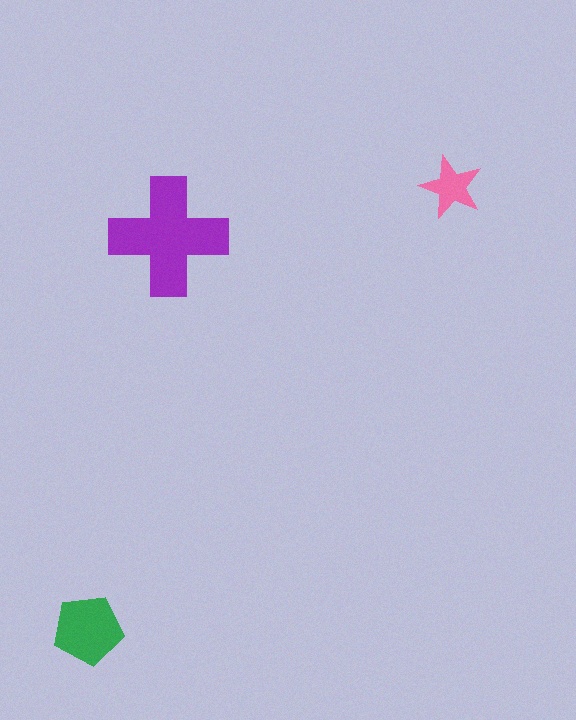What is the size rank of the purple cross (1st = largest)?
1st.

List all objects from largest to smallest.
The purple cross, the green pentagon, the pink star.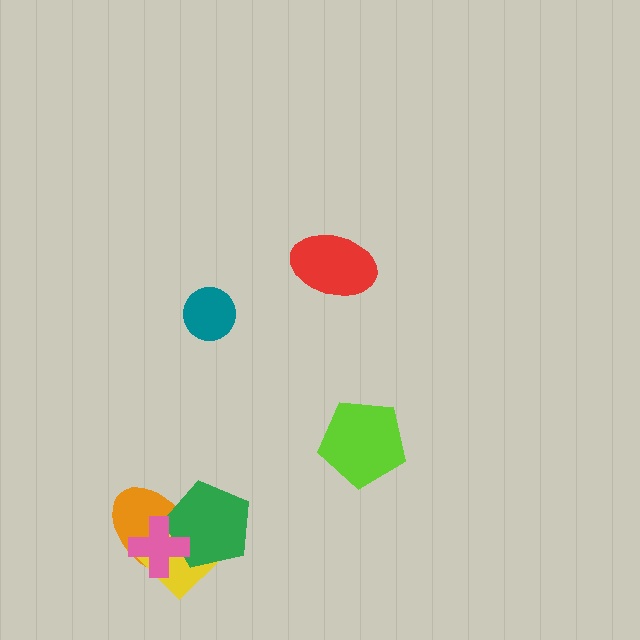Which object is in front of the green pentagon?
The pink cross is in front of the green pentagon.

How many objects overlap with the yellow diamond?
3 objects overlap with the yellow diamond.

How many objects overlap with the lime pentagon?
0 objects overlap with the lime pentagon.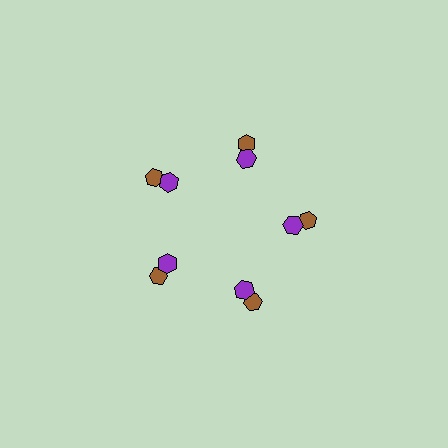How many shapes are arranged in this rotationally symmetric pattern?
There are 10 shapes, arranged in 5 groups of 2.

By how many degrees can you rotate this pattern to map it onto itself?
The pattern maps onto itself every 72 degrees of rotation.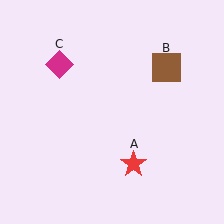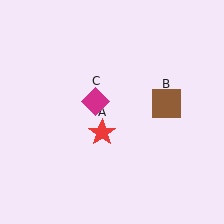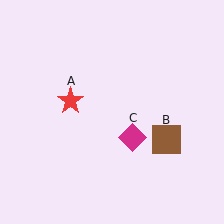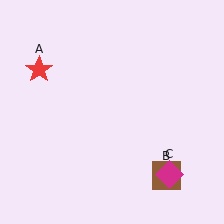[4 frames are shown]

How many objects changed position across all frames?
3 objects changed position: red star (object A), brown square (object B), magenta diamond (object C).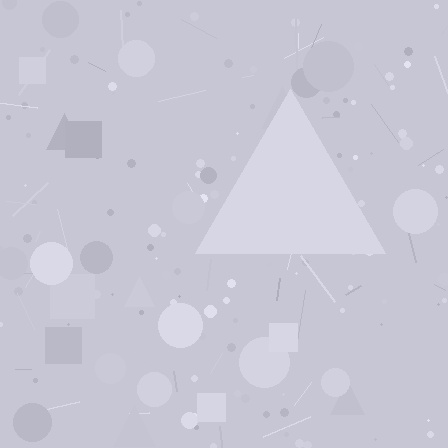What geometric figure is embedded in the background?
A triangle is embedded in the background.